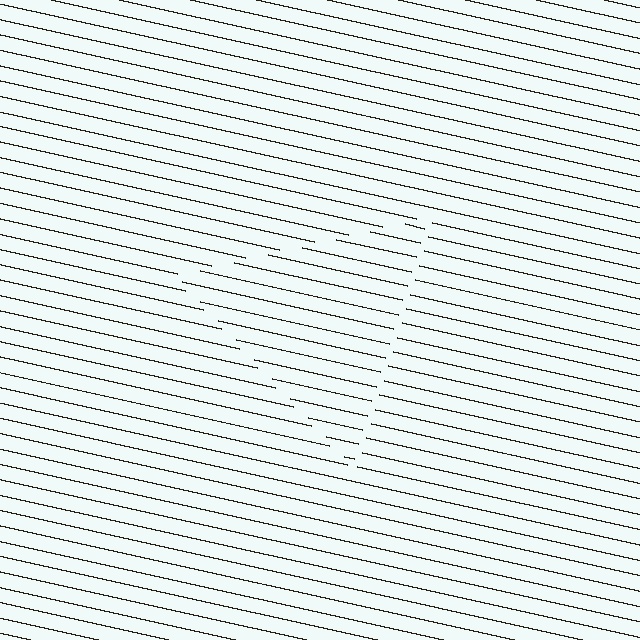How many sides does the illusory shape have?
3 sides — the line-ends trace a triangle.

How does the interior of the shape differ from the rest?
The interior of the shape contains the same grating, shifted by half a period — the contour is defined by the phase discontinuity where line-ends from the inner and outer gratings abut.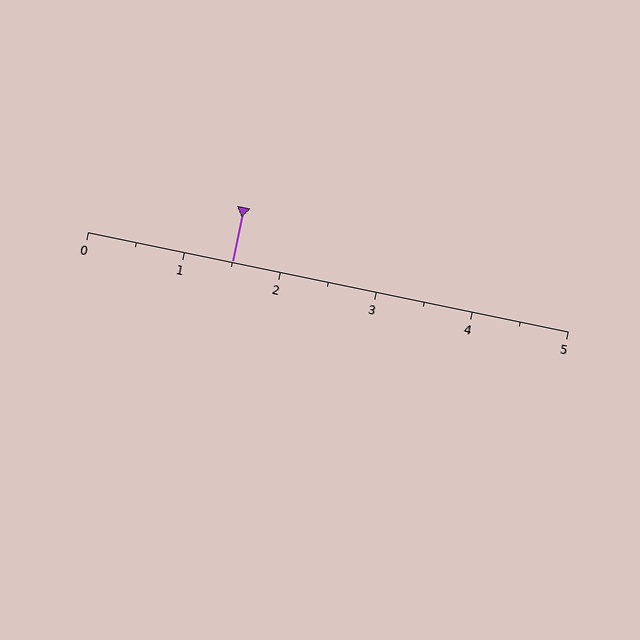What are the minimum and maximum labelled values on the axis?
The axis runs from 0 to 5.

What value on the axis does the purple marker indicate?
The marker indicates approximately 1.5.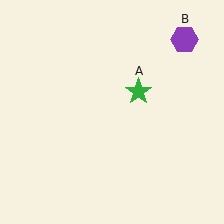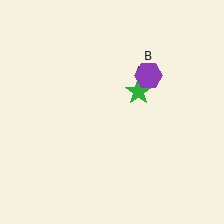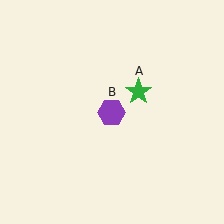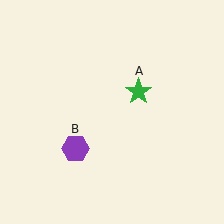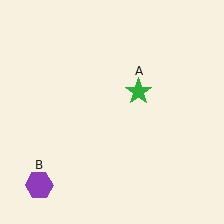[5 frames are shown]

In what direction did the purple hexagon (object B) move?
The purple hexagon (object B) moved down and to the left.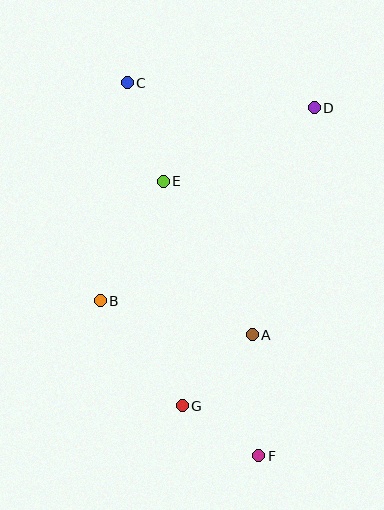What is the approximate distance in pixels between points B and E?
The distance between B and E is approximately 135 pixels.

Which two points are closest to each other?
Points F and G are closest to each other.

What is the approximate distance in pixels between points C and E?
The distance between C and E is approximately 105 pixels.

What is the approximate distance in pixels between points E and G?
The distance between E and G is approximately 225 pixels.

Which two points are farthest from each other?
Points C and F are farthest from each other.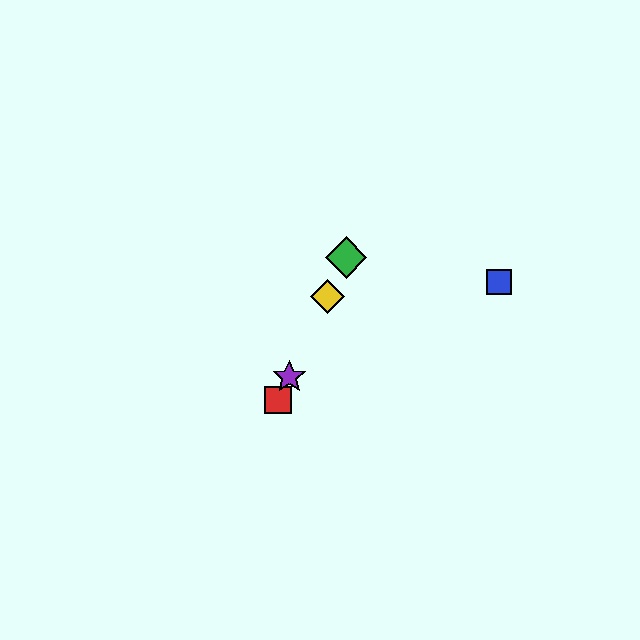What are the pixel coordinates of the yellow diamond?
The yellow diamond is at (328, 296).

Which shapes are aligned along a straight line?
The red square, the green diamond, the yellow diamond, the purple star are aligned along a straight line.